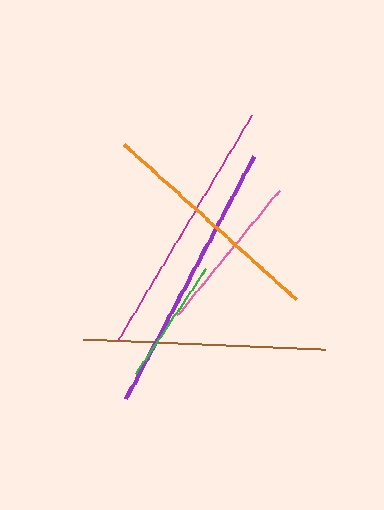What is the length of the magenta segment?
The magenta segment is approximately 261 pixels long.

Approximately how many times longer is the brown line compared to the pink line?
The brown line is approximately 1.5 times the length of the pink line.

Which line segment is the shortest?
The green line is the shortest at approximately 126 pixels.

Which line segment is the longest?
The purple line is the longest at approximately 274 pixels.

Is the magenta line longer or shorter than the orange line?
The magenta line is longer than the orange line.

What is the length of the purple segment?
The purple segment is approximately 274 pixels long.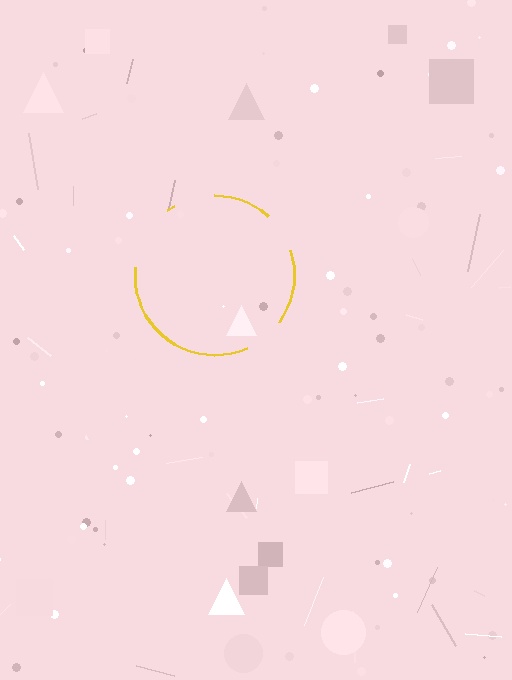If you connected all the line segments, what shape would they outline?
They would outline a circle.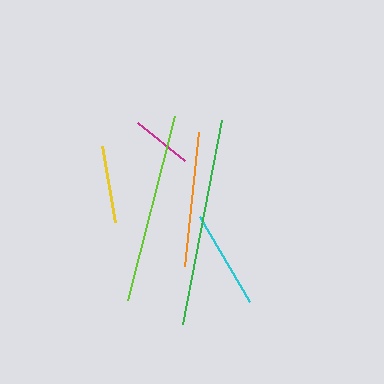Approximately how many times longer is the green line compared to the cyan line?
The green line is approximately 2.1 times the length of the cyan line.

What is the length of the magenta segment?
The magenta segment is approximately 61 pixels long.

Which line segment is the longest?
The green line is the longest at approximately 207 pixels.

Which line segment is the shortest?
The magenta line is the shortest at approximately 61 pixels.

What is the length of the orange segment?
The orange segment is approximately 135 pixels long.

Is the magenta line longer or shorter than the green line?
The green line is longer than the magenta line.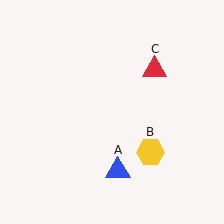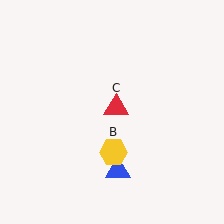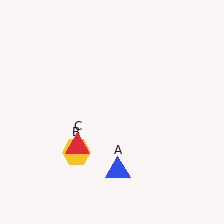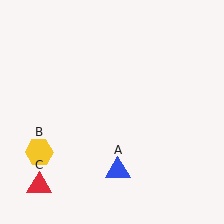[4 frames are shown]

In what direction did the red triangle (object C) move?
The red triangle (object C) moved down and to the left.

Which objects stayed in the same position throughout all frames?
Blue triangle (object A) remained stationary.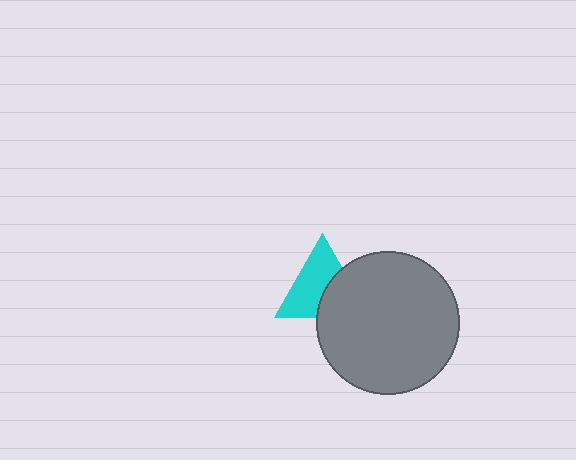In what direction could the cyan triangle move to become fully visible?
The cyan triangle could move toward the upper-left. That would shift it out from behind the gray circle entirely.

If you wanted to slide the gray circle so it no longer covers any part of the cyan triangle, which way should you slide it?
Slide it toward the lower-right — that is the most direct way to separate the two shapes.